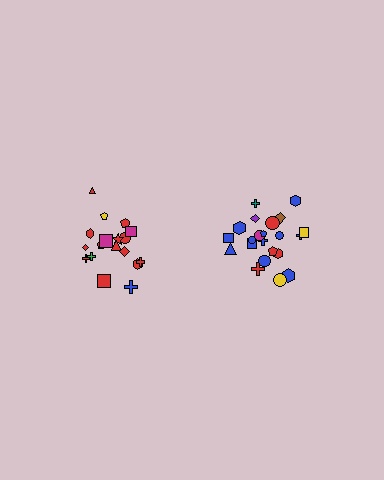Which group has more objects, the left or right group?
The right group.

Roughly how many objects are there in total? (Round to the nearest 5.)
Roughly 40 objects in total.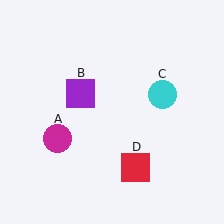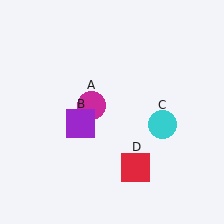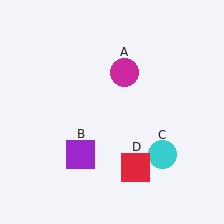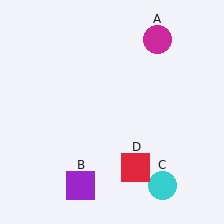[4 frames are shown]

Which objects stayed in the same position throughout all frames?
Red square (object D) remained stationary.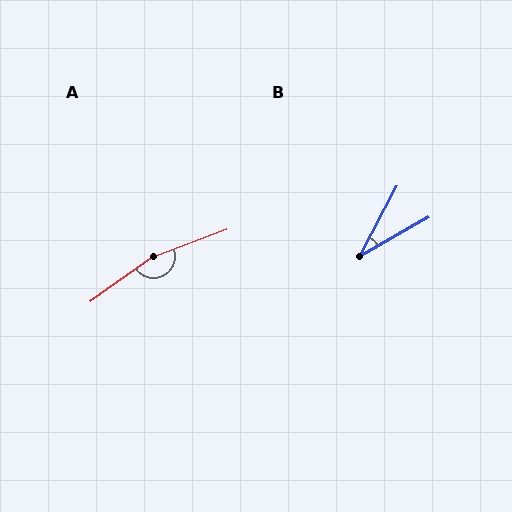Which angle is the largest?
A, at approximately 165 degrees.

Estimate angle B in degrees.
Approximately 33 degrees.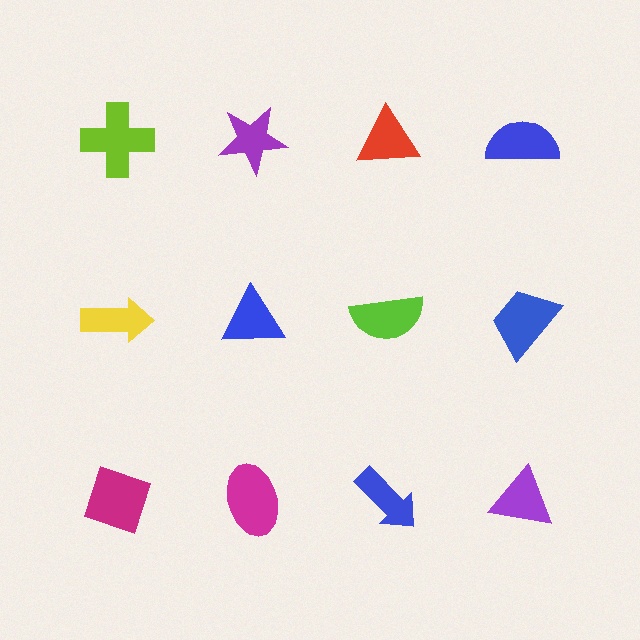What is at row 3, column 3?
A blue arrow.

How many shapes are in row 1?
4 shapes.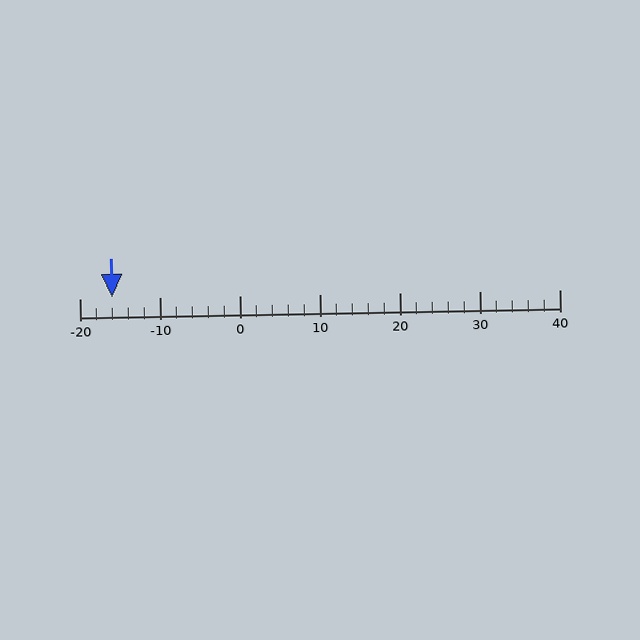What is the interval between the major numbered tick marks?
The major tick marks are spaced 10 units apart.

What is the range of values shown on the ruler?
The ruler shows values from -20 to 40.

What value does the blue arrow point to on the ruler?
The blue arrow points to approximately -16.